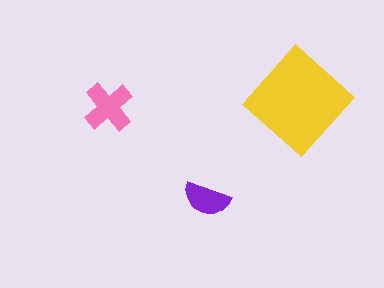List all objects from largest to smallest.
The yellow diamond, the pink cross, the purple semicircle.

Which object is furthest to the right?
The yellow diamond is rightmost.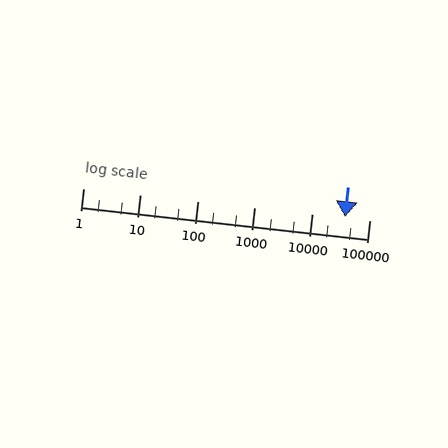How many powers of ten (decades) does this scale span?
The scale spans 5 decades, from 1 to 100000.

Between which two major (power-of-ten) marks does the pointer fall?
The pointer is between 10000 and 100000.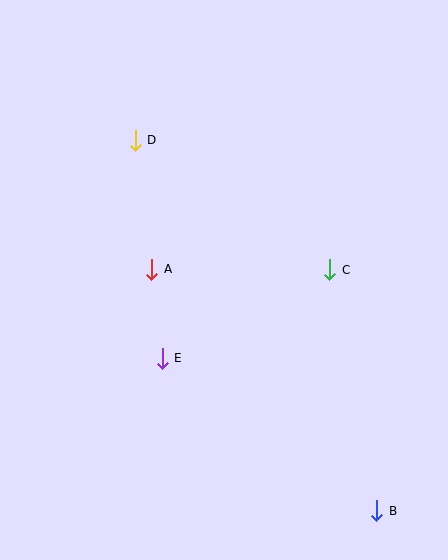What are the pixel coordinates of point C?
Point C is at (330, 270).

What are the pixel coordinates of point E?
Point E is at (162, 358).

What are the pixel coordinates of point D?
Point D is at (135, 141).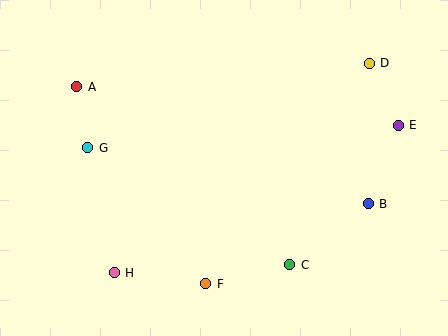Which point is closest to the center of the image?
Point C at (290, 265) is closest to the center.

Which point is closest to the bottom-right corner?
Point B is closest to the bottom-right corner.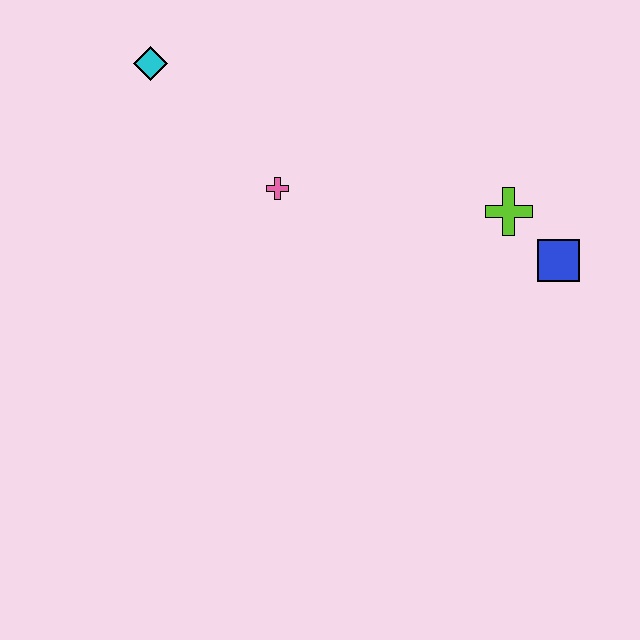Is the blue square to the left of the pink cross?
No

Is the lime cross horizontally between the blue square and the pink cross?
Yes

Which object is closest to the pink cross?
The cyan diamond is closest to the pink cross.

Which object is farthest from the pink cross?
The blue square is farthest from the pink cross.